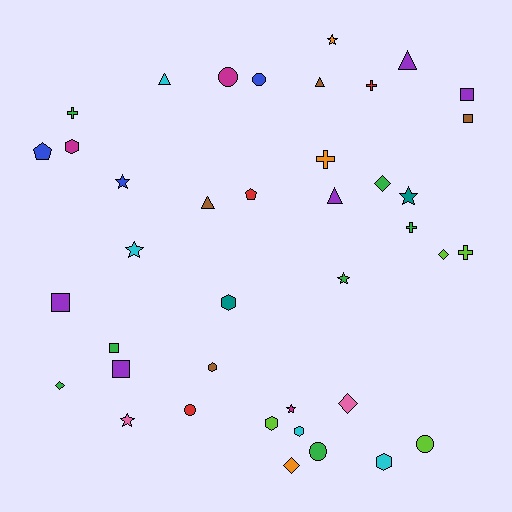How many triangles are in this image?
There are 5 triangles.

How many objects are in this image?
There are 40 objects.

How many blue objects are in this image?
There are 3 blue objects.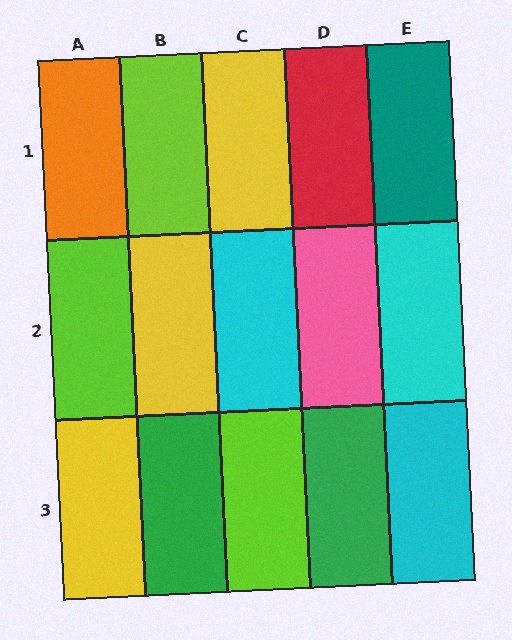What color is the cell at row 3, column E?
Cyan.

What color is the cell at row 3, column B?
Green.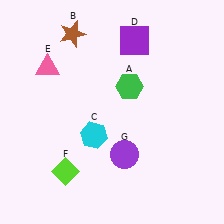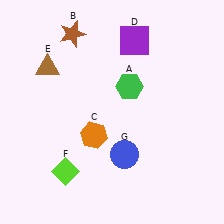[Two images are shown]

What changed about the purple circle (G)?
In Image 1, G is purple. In Image 2, it changed to blue.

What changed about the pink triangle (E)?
In Image 1, E is pink. In Image 2, it changed to brown.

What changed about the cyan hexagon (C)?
In Image 1, C is cyan. In Image 2, it changed to orange.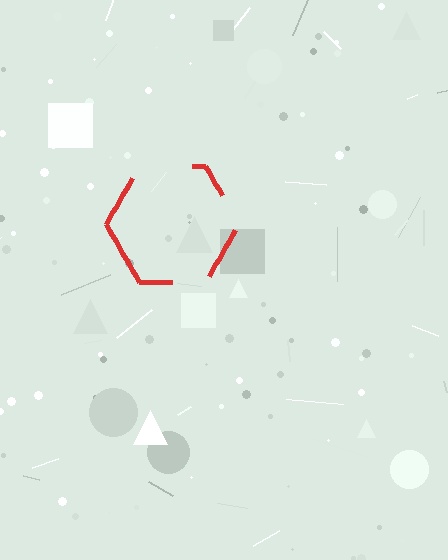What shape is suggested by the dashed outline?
The dashed outline suggests a hexagon.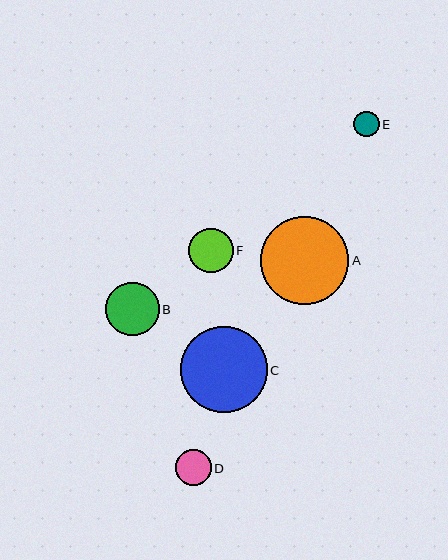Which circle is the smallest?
Circle E is the smallest with a size of approximately 25 pixels.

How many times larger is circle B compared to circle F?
Circle B is approximately 1.2 times the size of circle F.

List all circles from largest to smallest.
From largest to smallest: A, C, B, F, D, E.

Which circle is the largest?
Circle A is the largest with a size of approximately 88 pixels.